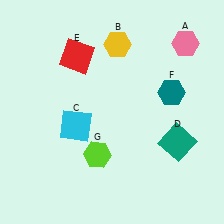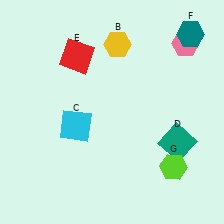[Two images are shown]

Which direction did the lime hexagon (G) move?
The lime hexagon (G) moved right.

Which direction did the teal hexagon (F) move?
The teal hexagon (F) moved up.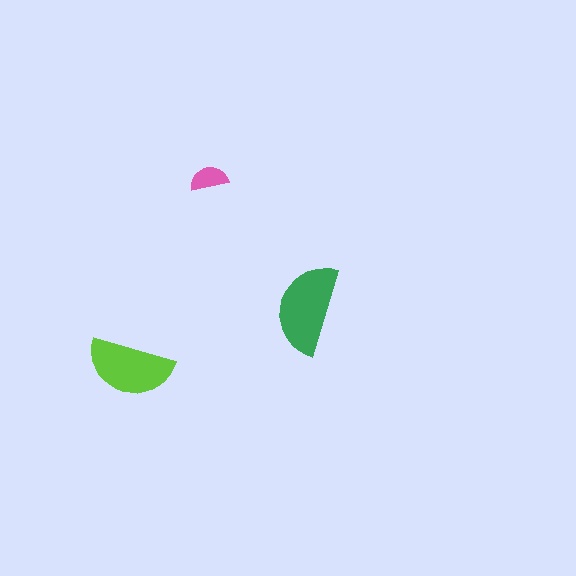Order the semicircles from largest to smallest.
the green one, the lime one, the pink one.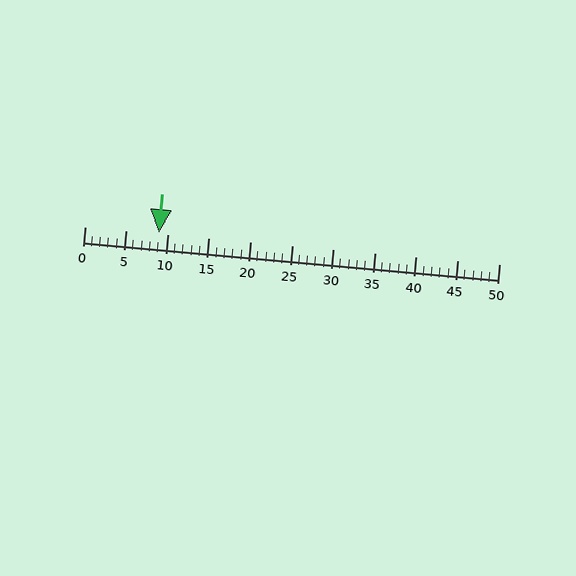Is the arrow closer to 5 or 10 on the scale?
The arrow is closer to 10.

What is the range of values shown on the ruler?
The ruler shows values from 0 to 50.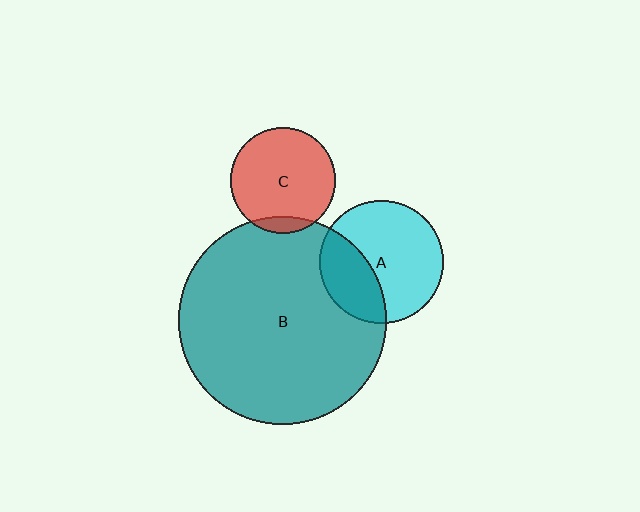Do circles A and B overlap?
Yes.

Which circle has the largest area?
Circle B (teal).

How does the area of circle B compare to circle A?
Approximately 2.8 times.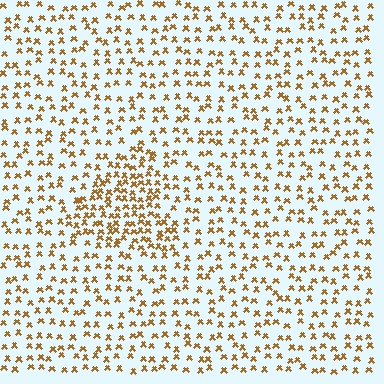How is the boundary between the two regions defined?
The boundary is defined by a change in element density (approximately 2.0x ratio). All elements are the same color, size, and shape.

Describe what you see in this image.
The image contains small brown elements arranged at two different densities. A triangle-shaped region is visible where the elements are more densely packed than the surrounding area.